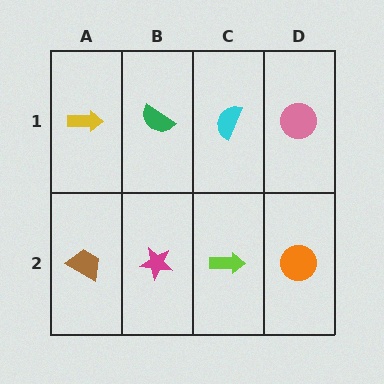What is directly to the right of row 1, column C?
A pink circle.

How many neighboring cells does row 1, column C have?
3.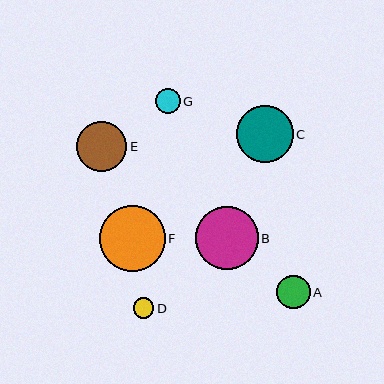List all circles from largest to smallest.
From largest to smallest: F, B, C, E, A, G, D.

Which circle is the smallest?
Circle D is the smallest with a size of approximately 21 pixels.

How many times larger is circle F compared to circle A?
Circle F is approximately 2.0 times the size of circle A.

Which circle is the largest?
Circle F is the largest with a size of approximately 66 pixels.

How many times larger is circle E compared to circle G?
Circle E is approximately 2.0 times the size of circle G.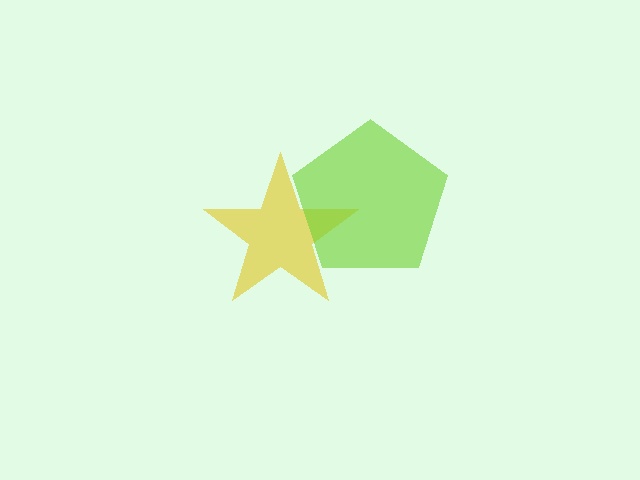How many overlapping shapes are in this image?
There are 2 overlapping shapes in the image.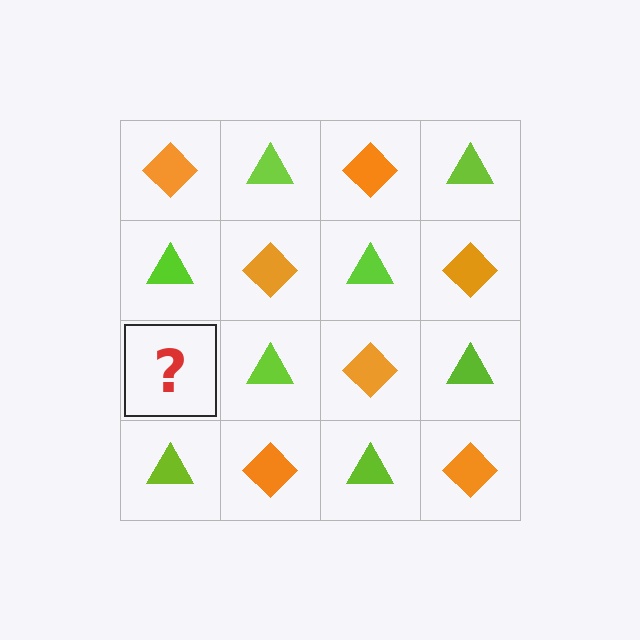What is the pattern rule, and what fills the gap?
The rule is that it alternates orange diamond and lime triangle in a checkerboard pattern. The gap should be filled with an orange diamond.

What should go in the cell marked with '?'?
The missing cell should contain an orange diamond.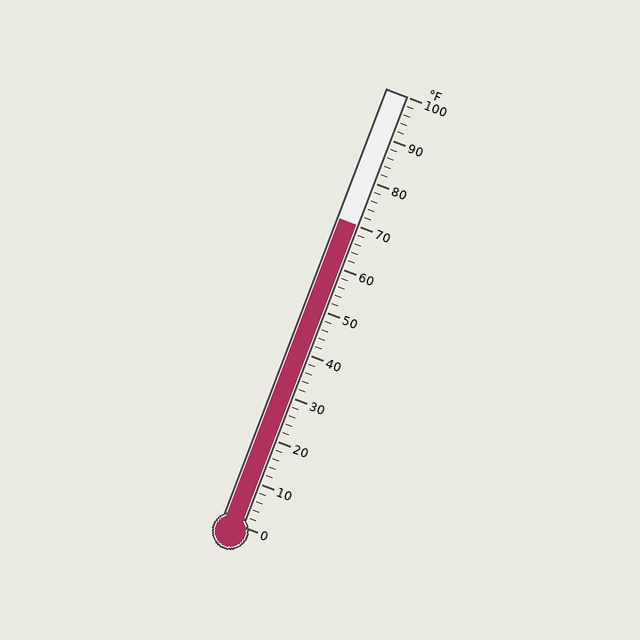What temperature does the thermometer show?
The thermometer shows approximately 70°F.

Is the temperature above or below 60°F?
The temperature is above 60°F.